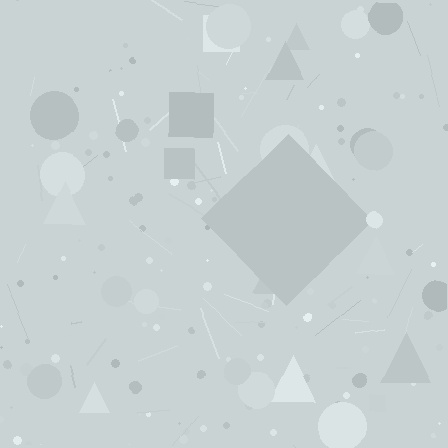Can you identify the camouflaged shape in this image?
The camouflaged shape is a diamond.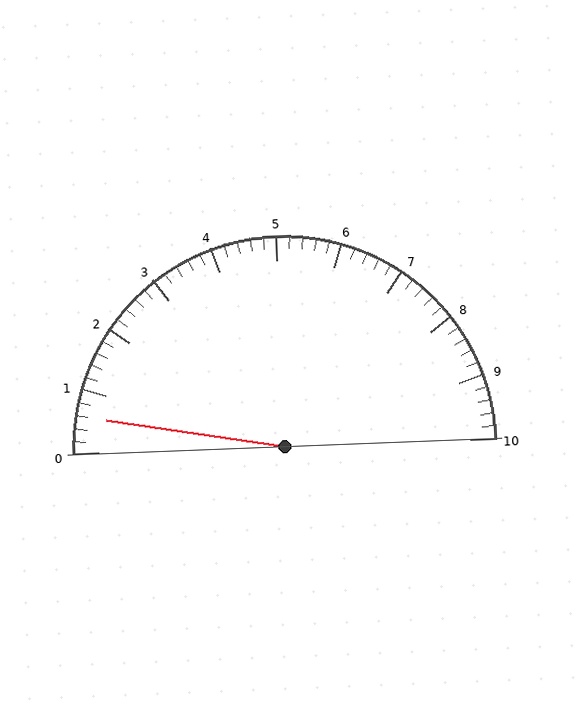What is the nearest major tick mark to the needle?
The nearest major tick mark is 1.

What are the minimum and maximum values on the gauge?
The gauge ranges from 0 to 10.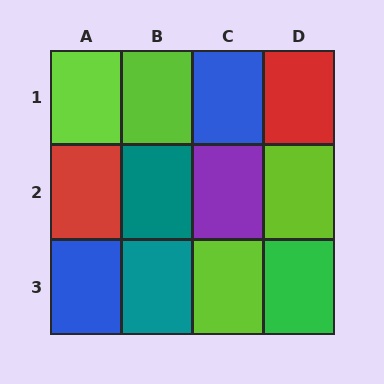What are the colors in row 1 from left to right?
Lime, lime, blue, red.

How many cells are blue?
2 cells are blue.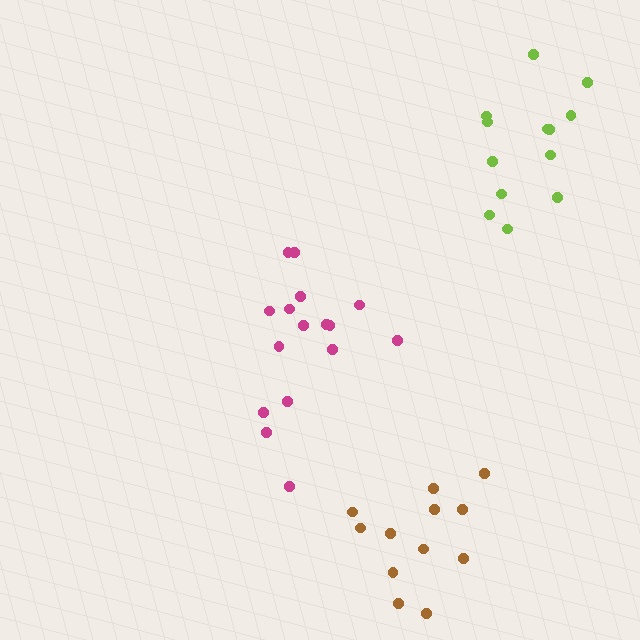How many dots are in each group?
Group 1: 13 dots, Group 2: 16 dots, Group 3: 12 dots (41 total).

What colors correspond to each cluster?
The clusters are colored: lime, magenta, brown.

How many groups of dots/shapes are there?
There are 3 groups.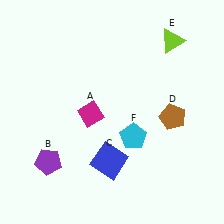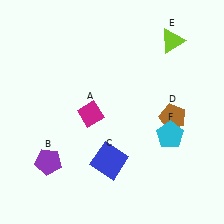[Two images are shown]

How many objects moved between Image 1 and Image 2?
1 object moved between the two images.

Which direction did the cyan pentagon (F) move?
The cyan pentagon (F) moved right.